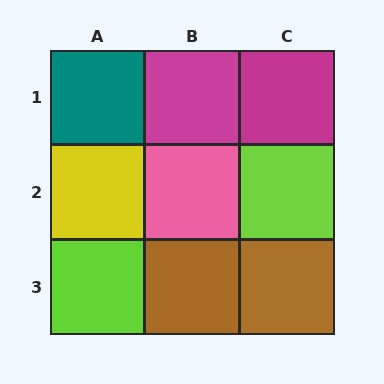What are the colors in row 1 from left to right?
Teal, magenta, magenta.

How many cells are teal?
1 cell is teal.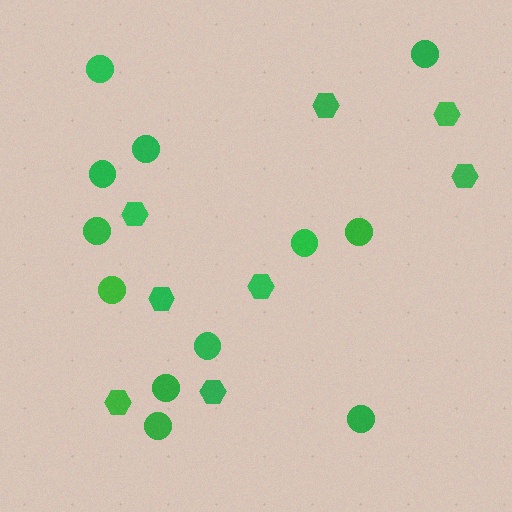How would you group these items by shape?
There are 2 groups: one group of hexagons (8) and one group of circles (12).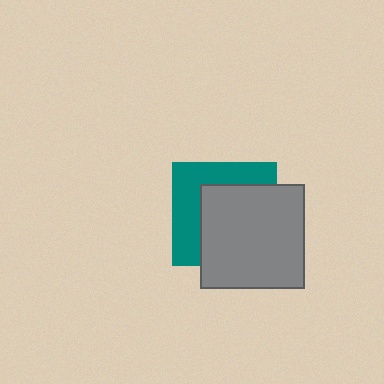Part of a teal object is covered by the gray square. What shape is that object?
It is a square.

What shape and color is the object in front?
The object in front is a gray square.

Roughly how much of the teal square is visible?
A small part of it is visible (roughly 42%).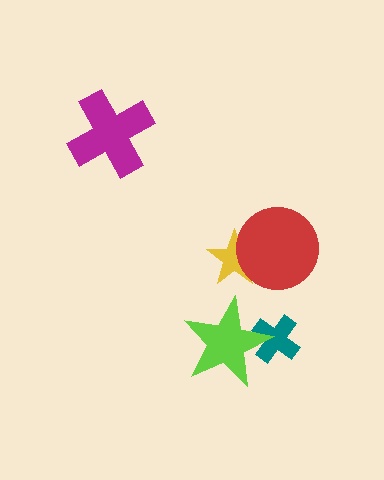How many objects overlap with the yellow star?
1 object overlaps with the yellow star.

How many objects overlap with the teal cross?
1 object overlaps with the teal cross.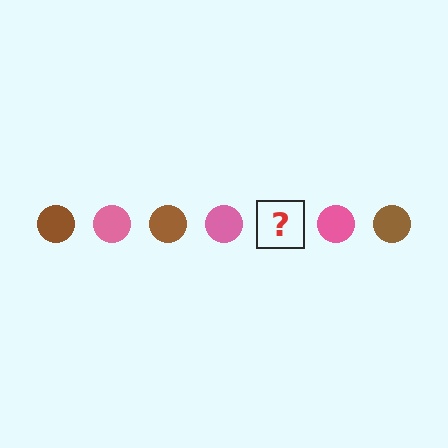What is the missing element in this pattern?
The missing element is a brown circle.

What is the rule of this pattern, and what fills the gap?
The rule is that the pattern cycles through brown, pink circles. The gap should be filled with a brown circle.